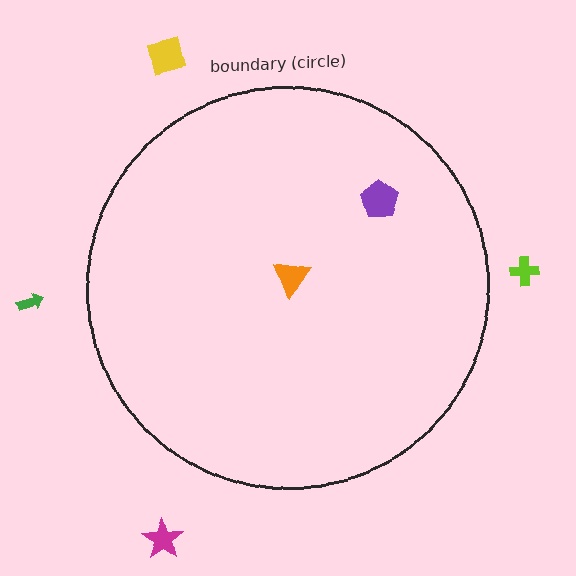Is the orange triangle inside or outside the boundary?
Inside.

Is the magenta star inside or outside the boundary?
Outside.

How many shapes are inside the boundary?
2 inside, 4 outside.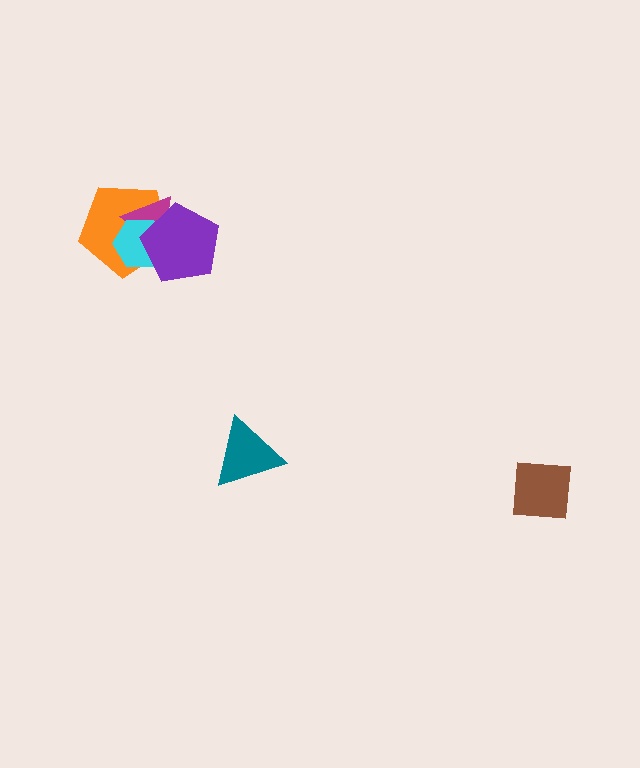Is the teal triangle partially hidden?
No, no other shape covers it.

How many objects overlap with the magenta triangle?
3 objects overlap with the magenta triangle.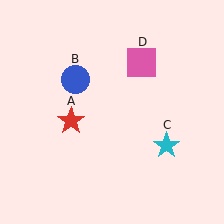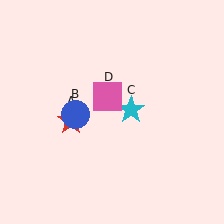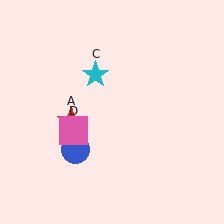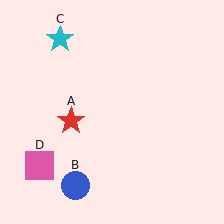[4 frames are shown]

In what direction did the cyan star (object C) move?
The cyan star (object C) moved up and to the left.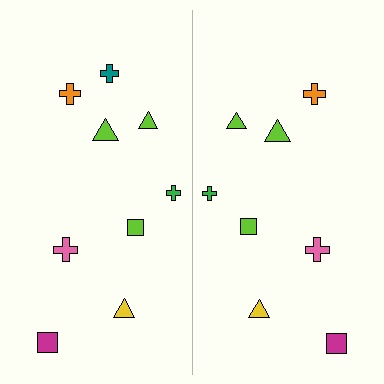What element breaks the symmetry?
A teal cross is missing from the right side.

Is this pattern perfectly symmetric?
No, the pattern is not perfectly symmetric. A teal cross is missing from the right side.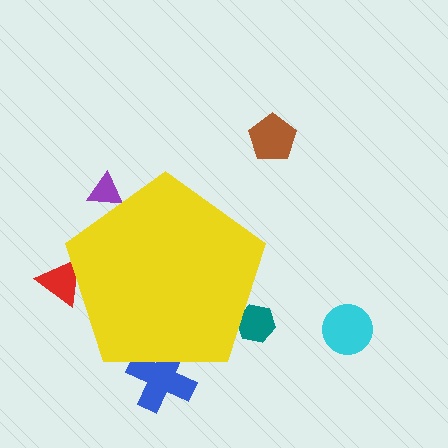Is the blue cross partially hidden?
Yes, the blue cross is partially hidden behind the yellow pentagon.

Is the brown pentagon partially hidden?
No, the brown pentagon is fully visible.